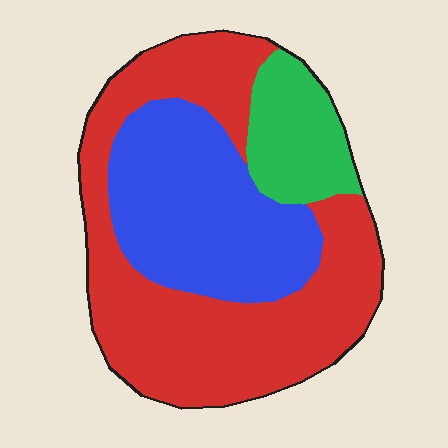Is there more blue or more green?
Blue.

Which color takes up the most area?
Red, at roughly 55%.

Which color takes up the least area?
Green, at roughly 15%.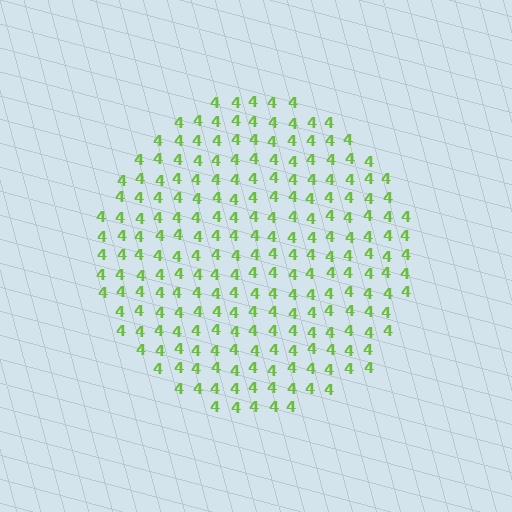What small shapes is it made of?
It is made of small digit 4's.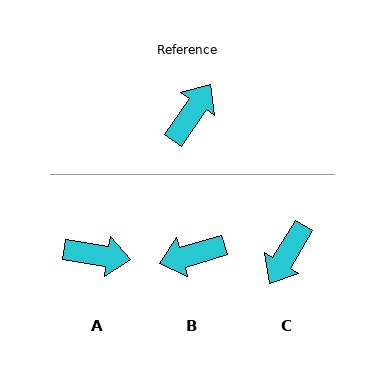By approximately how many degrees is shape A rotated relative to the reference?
Approximately 65 degrees clockwise.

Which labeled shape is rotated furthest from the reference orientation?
C, about 177 degrees away.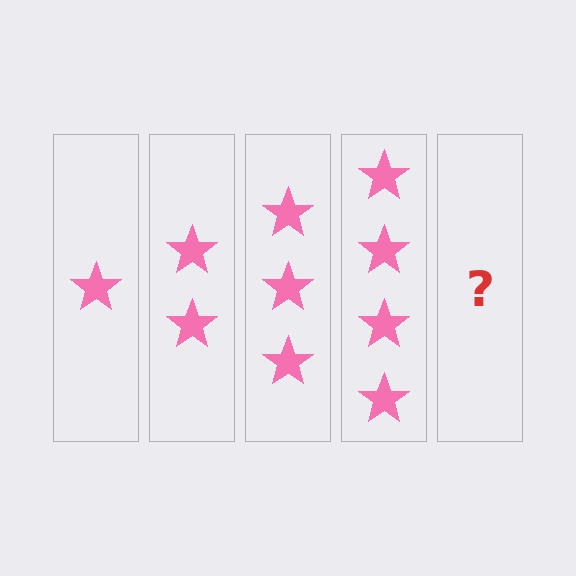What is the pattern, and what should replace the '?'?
The pattern is that each step adds one more star. The '?' should be 5 stars.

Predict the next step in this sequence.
The next step is 5 stars.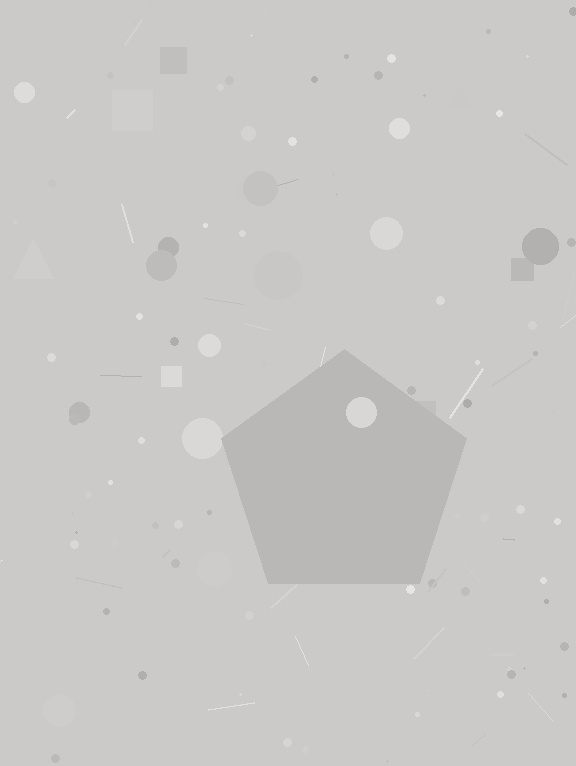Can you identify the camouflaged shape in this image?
The camouflaged shape is a pentagon.